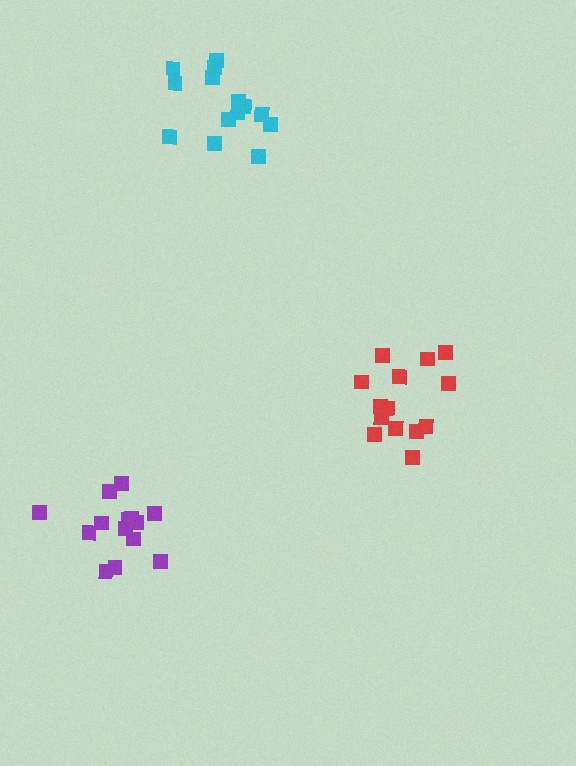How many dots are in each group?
Group 1: 14 dots, Group 2: 14 dots, Group 3: 15 dots (43 total).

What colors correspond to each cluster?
The clusters are colored: purple, cyan, red.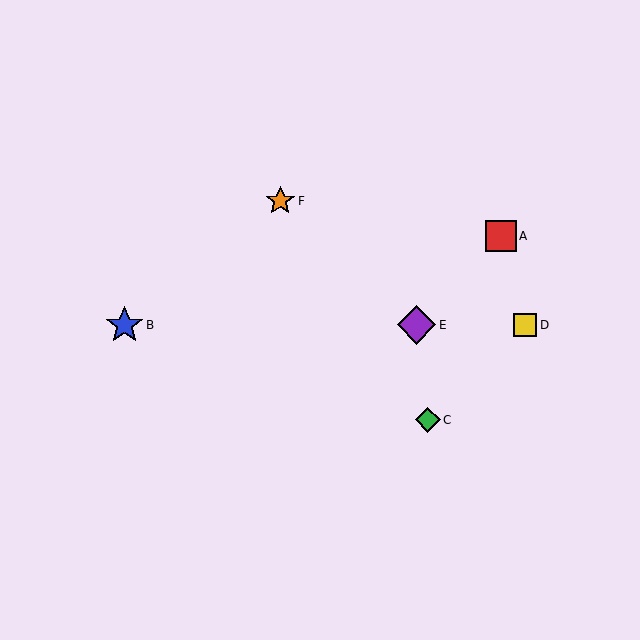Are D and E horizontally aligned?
Yes, both are at y≈325.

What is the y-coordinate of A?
Object A is at y≈236.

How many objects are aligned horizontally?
3 objects (B, D, E) are aligned horizontally.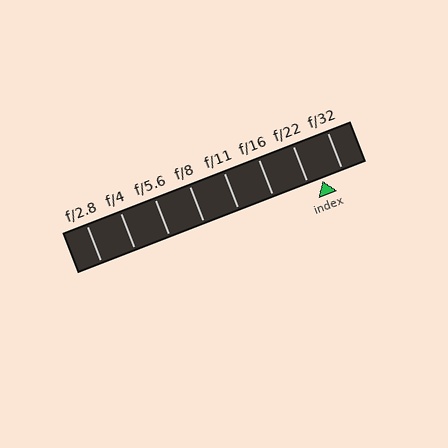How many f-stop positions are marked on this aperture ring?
There are 8 f-stop positions marked.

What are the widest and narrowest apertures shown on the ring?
The widest aperture shown is f/2.8 and the narrowest is f/32.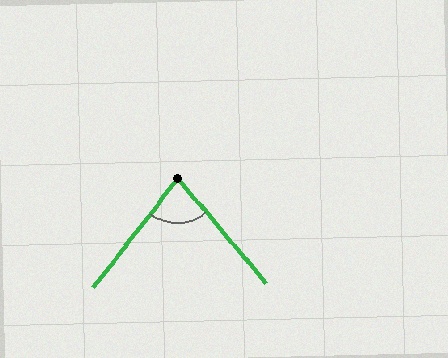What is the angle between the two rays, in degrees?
Approximately 78 degrees.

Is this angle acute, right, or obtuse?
It is acute.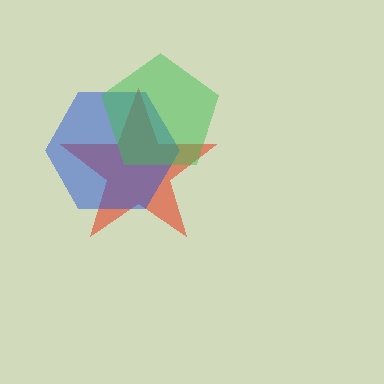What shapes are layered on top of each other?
The layered shapes are: a red star, a blue hexagon, a green pentagon.